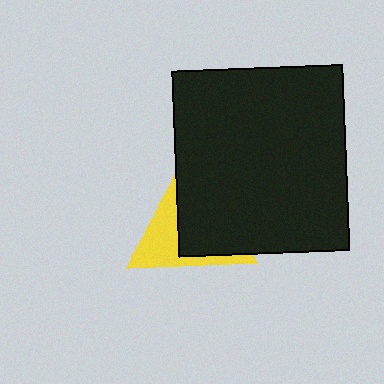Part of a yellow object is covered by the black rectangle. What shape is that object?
It is a triangle.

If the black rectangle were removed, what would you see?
You would see the complete yellow triangle.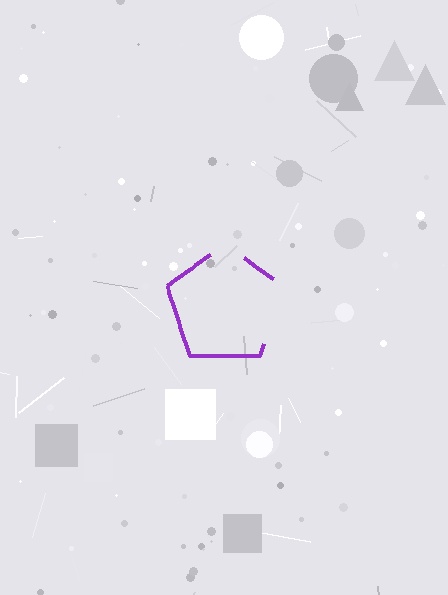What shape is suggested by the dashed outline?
The dashed outline suggests a pentagon.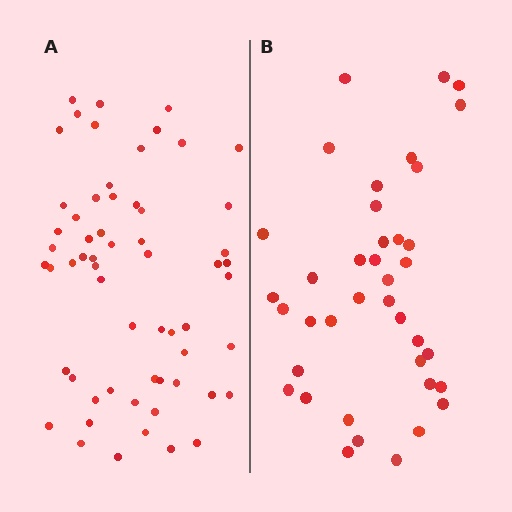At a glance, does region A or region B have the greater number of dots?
Region A (the left region) has more dots.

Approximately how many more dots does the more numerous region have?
Region A has approximately 20 more dots than region B.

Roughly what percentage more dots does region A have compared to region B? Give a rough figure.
About 55% more.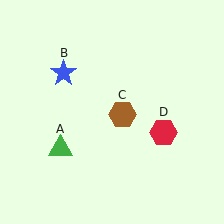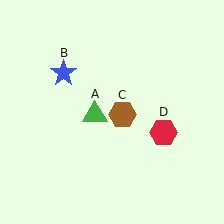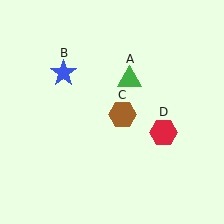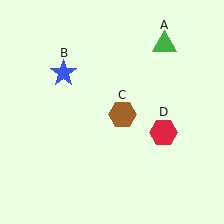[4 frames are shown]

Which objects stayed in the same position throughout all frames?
Blue star (object B) and brown hexagon (object C) and red hexagon (object D) remained stationary.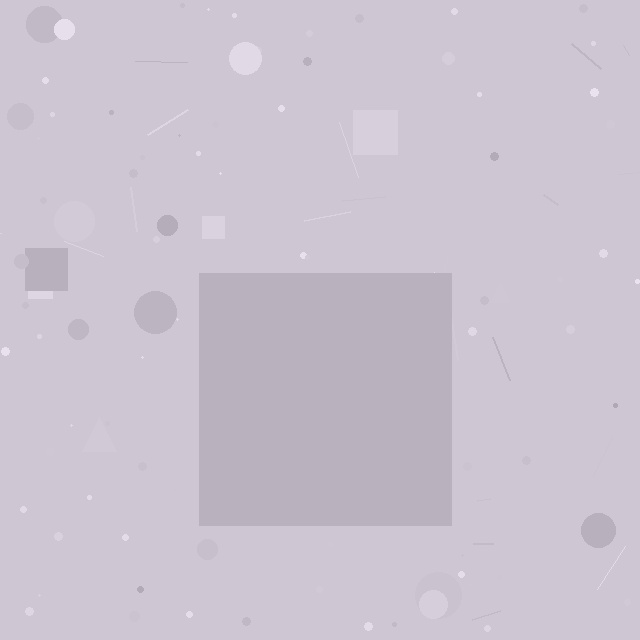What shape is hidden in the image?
A square is hidden in the image.